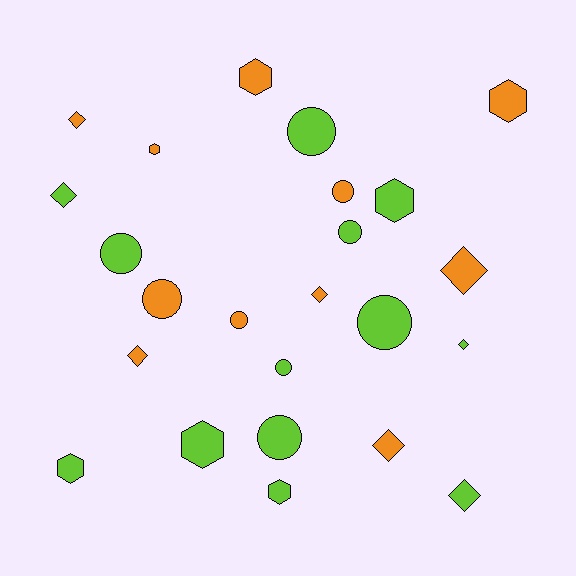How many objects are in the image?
There are 24 objects.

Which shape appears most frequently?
Circle, with 9 objects.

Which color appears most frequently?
Lime, with 13 objects.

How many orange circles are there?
There are 3 orange circles.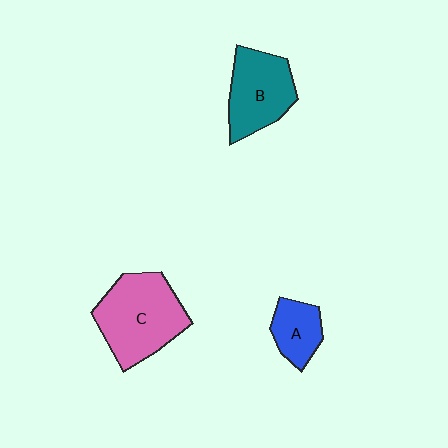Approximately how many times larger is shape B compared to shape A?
Approximately 1.7 times.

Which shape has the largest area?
Shape C (pink).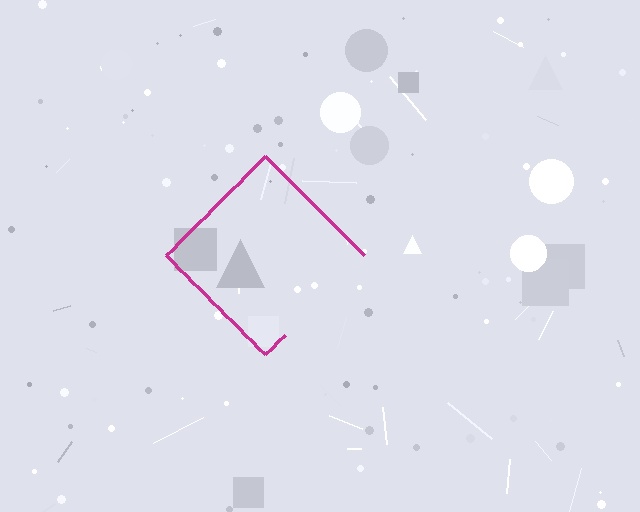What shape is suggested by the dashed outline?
The dashed outline suggests a diamond.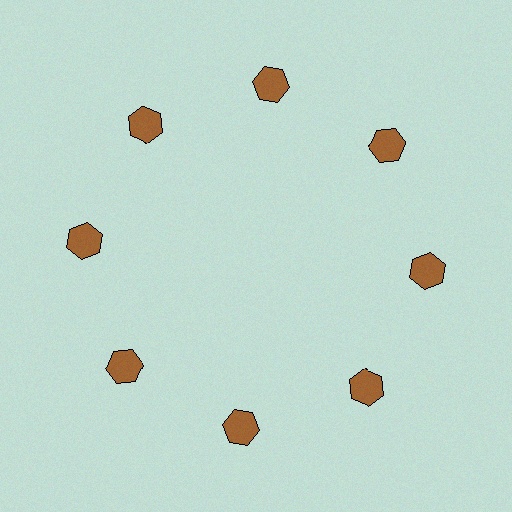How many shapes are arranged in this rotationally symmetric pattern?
There are 8 shapes, arranged in 8 groups of 1.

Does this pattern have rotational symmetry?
Yes, this pattern has 8-fold rotational symmetry. It looks the same after rotating 45 degrees around the center.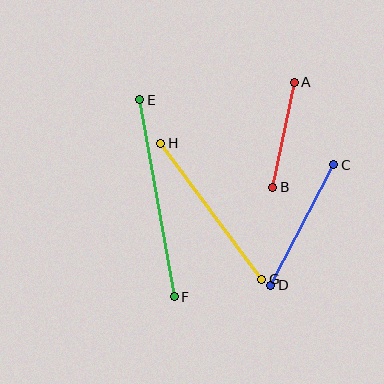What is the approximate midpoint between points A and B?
The midpoint is at approximately (283, 135) pixels.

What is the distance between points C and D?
The distance is approximately 136 pixels.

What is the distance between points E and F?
The distance is approximately 200 pixels.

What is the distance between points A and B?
The distance is approximately 107 pixels.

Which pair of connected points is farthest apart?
Points E and F are farthest apart.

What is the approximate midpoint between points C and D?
The midpoint is at approximately (302, 225) pixels.